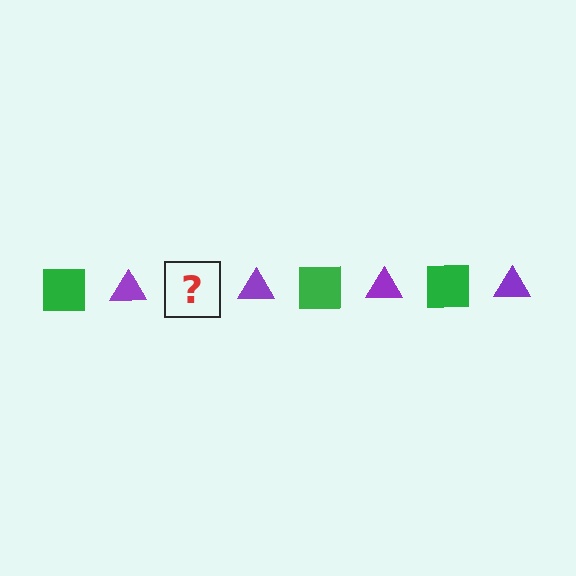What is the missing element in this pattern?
The missing element is a green square.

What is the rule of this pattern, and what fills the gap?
The rule is that the pattern alternates between green square and purple triangle. The gap should be filled with a green square.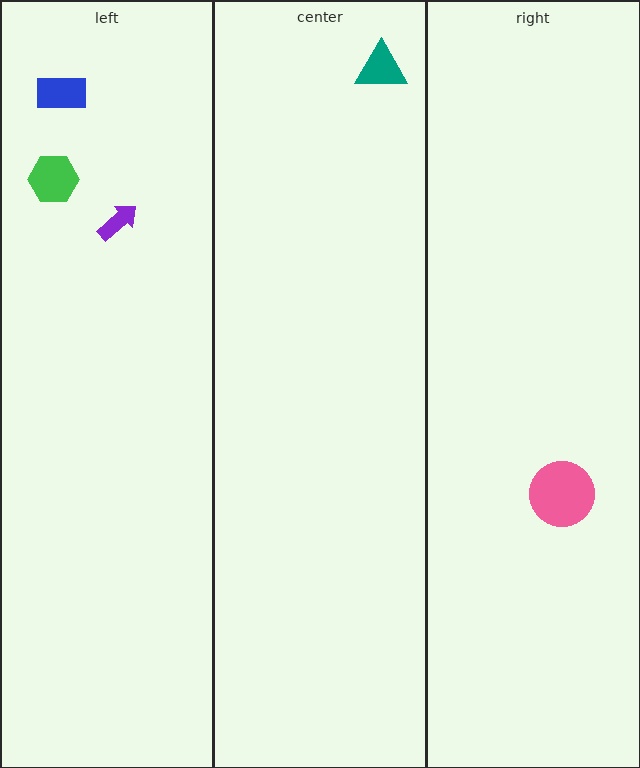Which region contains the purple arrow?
The left region.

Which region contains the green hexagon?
The left region.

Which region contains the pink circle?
The right region.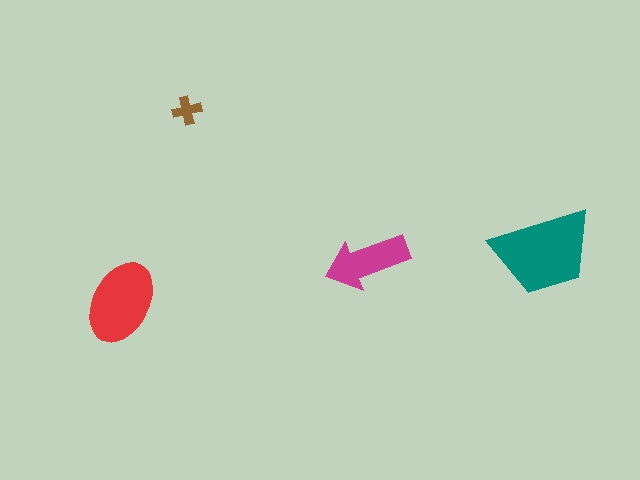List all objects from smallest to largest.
The brown cross, the magenta arrow, the red ellipse, the teal trapezoid.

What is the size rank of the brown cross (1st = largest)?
4th.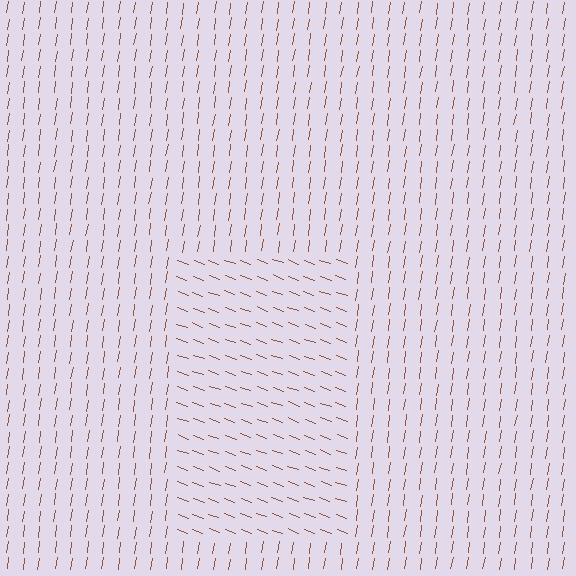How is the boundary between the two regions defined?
The boundary is defined purely by a change in line orientation (approximately 78 degrees difference). All lines are the same color and thickness.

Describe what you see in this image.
The image is filled with small brown line segments. A rectangle region in the image has lines oriented differently from the surrounding lines, creating a visible texture boundary.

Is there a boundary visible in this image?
Yes, there is a texture boundary formed by a change in line orientation.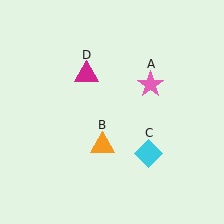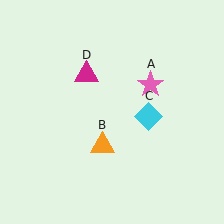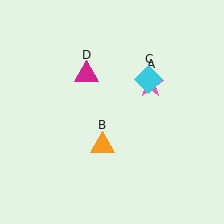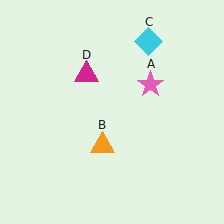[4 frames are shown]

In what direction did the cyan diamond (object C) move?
The cyan diamond (object C) moved up.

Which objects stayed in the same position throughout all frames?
Pink star (object A) and orange triangle (object B) and magenta triangle (object D) remained stationary.